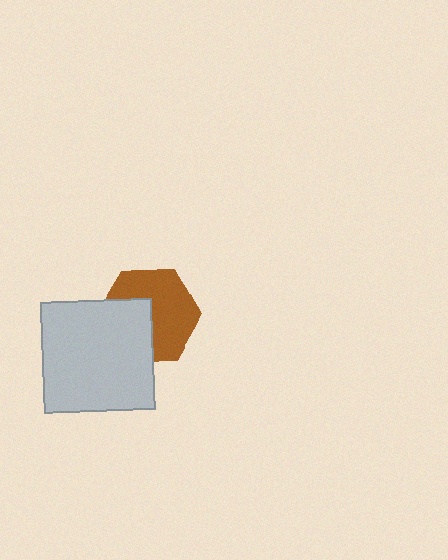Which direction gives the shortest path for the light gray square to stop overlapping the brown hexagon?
Moving toward the lower-left gives the shortest separation.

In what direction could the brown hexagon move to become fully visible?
The brown hexagon could move toward the upper-right. That would shift it out from behind the light gray square entirely.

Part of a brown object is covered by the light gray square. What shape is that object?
It is a hexagon.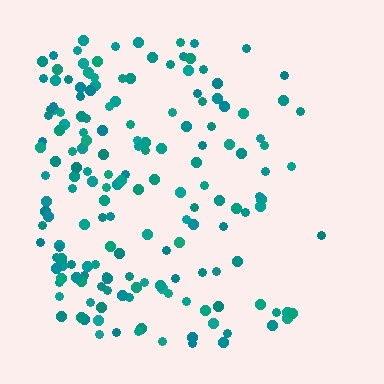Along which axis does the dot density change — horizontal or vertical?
Horizontal.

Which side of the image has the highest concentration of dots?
The left.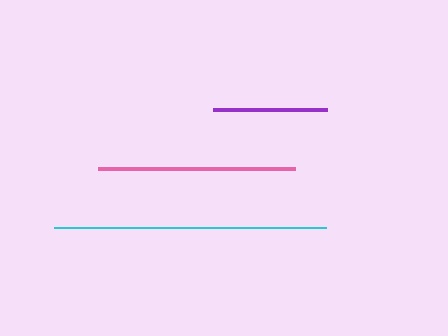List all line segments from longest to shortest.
From longest to shortest: cyan, pink, purple.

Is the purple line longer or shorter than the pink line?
The pink line is longer than the purple line.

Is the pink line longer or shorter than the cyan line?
The cyan line is longer than the pink line.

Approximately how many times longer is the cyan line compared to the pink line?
The cyan line is approximately 1.4 times the length of the pink line.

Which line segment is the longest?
The cyan line is the longest at approximately 272 pixels.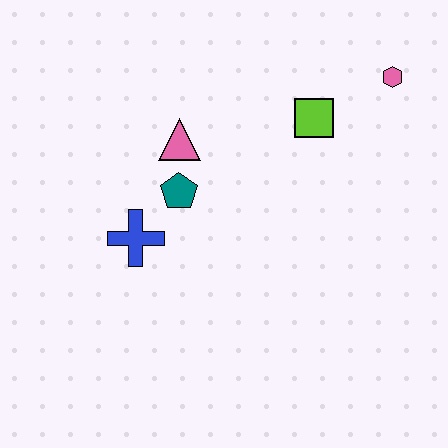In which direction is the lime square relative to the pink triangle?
The lime square is to the right of the pink triangle.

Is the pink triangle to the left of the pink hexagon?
Yes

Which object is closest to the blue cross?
The teal pentagon is closest to the blue cross.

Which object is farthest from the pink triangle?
The pink hexagon is farthest from the pink triangle.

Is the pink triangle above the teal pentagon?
Yes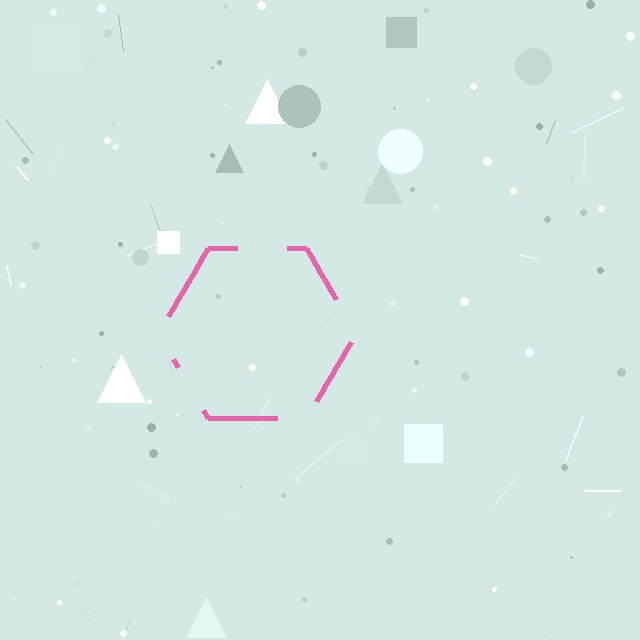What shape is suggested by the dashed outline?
The dashed outline suggests a hexagon.